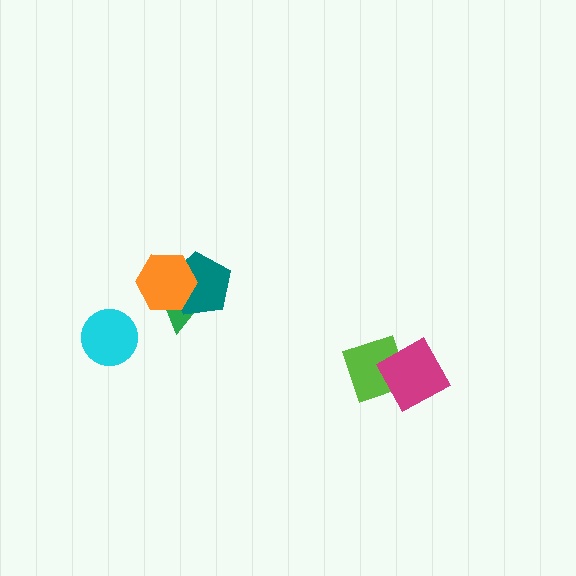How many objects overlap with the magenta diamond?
1 object overlaps with the magenta diamond.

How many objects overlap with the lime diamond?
1 object overlaps with the lime diamond.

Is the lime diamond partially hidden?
Yes, it is partially covered by another shape.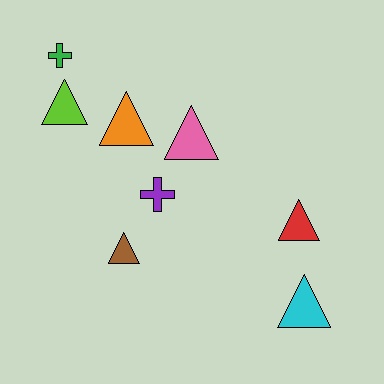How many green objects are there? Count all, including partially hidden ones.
There is 1 green object.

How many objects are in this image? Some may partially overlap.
There are 8 objects.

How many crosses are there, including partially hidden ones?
There are 2 crosses.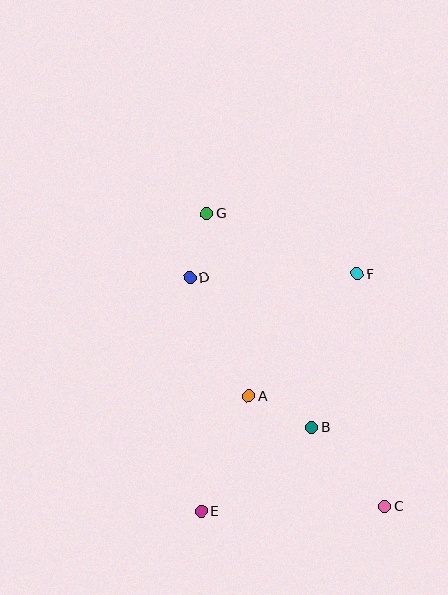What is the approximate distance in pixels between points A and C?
The distance between A and C is approximately 175 pixels.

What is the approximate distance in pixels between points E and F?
The distance between E and F is approximately 284 pixels.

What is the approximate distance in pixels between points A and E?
The distance between A and E is approximately 125 pixels.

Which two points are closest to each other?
Points D and G are closest to each other.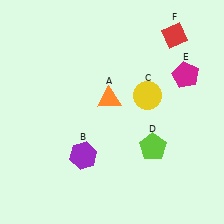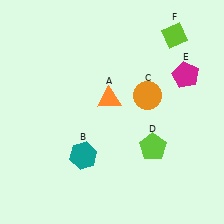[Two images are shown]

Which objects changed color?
B changed from purple to teal. C changed from yellow to orange. F changed from red to lime.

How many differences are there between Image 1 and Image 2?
There are 3 differences between the two images.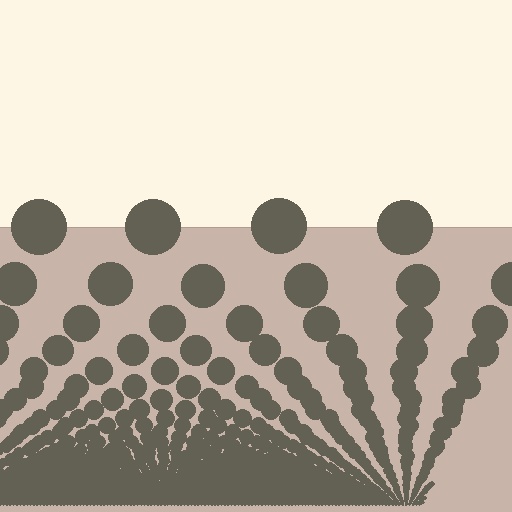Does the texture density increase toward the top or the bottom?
Density increases toward the bottom.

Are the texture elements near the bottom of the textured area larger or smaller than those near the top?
Smaller. The gradient is inverted — elements near the bottom are smaller and denser.